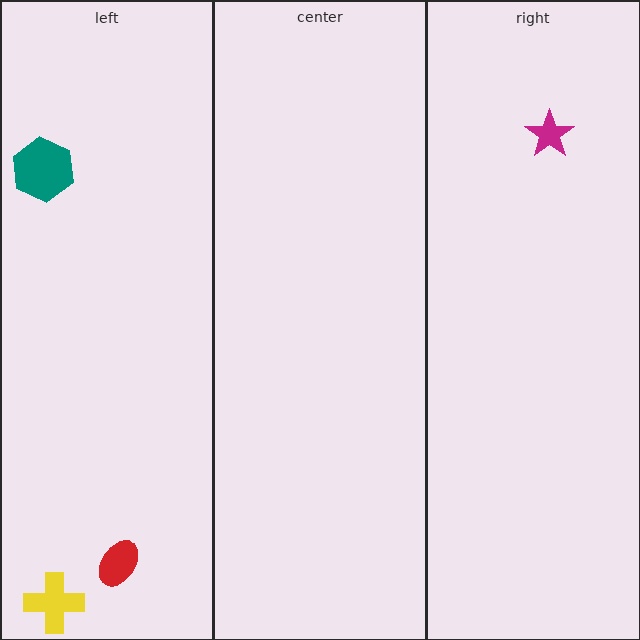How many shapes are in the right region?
1.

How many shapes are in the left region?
3.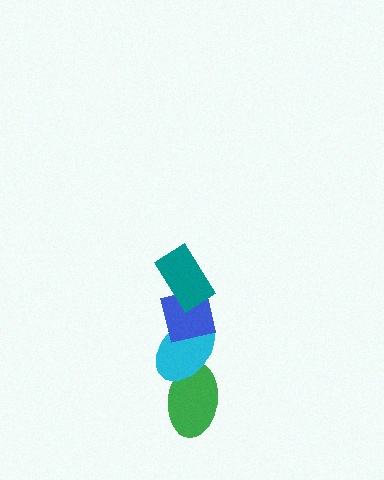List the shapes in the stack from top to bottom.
From top to bottom: the teal rectangle, the blue square, the cyan ellipse, the green ellipse.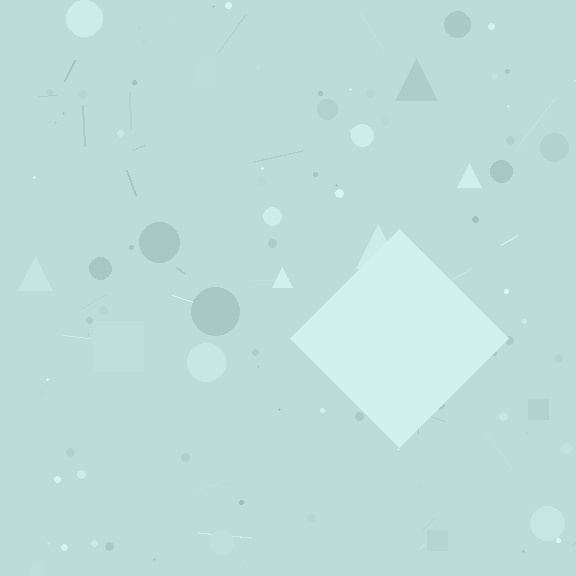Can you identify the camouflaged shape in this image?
The camouflaged shape is a diamond.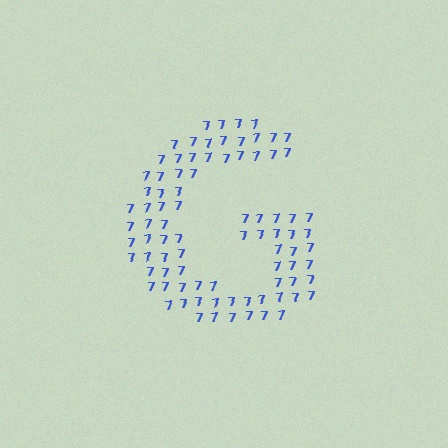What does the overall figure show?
The overall figure shows the letter G.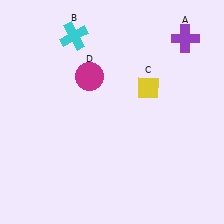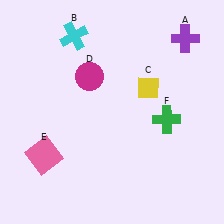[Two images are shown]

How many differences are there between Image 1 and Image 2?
There are 2 differences between the two images.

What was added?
A pink square (E), a green cross (F) were added in Image 2.